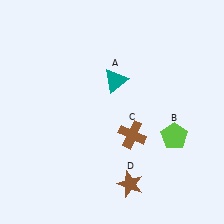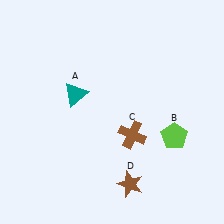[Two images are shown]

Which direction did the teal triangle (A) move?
The teal triangle (A) moved left.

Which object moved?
The teal triangle (A) moved left.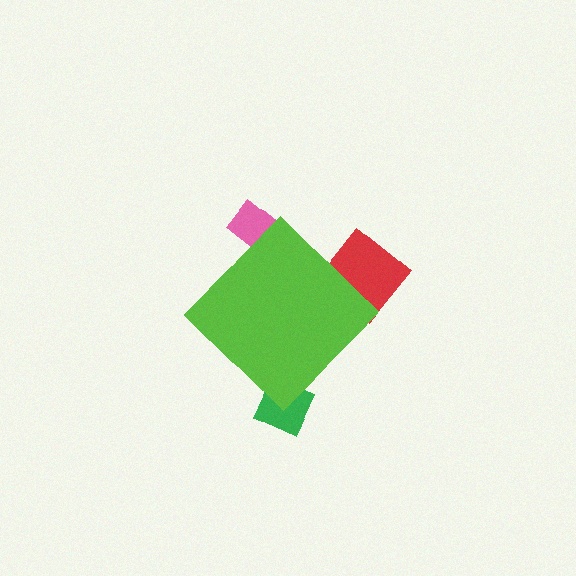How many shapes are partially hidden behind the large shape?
3 shapes are partially hidden.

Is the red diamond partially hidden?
Yes, the red diamond is partially hidden behind the lime diamond.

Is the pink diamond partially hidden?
Yes, the pink diamond is partially hidden behind the lime diamond.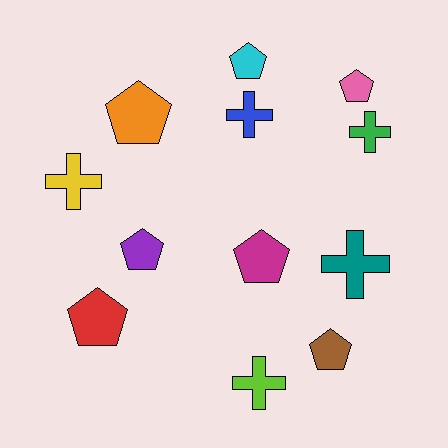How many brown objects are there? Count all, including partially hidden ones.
There is 1 brown object.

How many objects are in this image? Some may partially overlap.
There are 12 objects.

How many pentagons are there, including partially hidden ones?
There are 7 pentagons.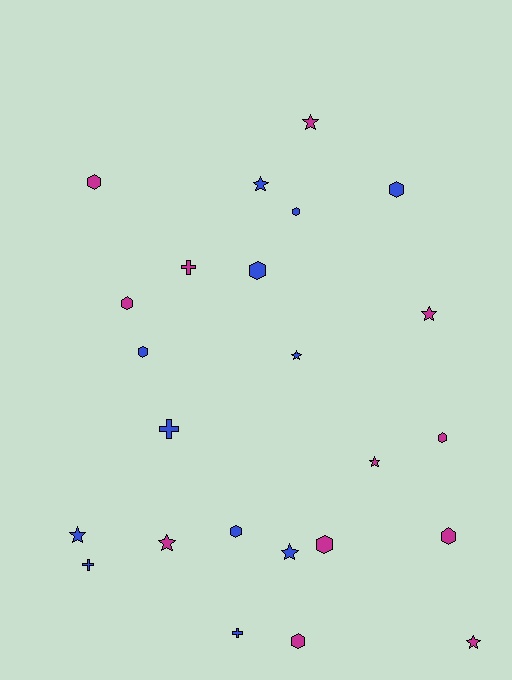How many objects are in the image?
There are 24 objects.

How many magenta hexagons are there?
There are 6 magenta hexagons.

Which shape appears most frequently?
Hexagon, with 11 objects.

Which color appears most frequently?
Magenta, with 12 objects.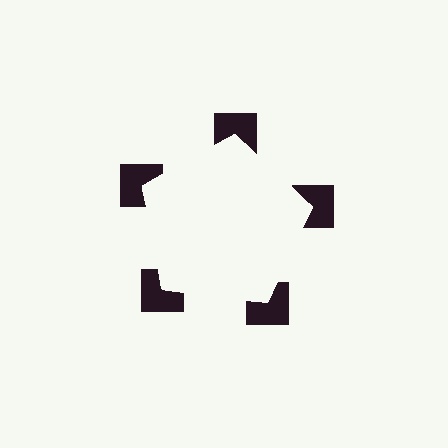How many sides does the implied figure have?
5 sides.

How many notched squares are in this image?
There are 5 — one at each vertex of the illusory pentagon.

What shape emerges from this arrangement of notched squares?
An illusory pentagon — its edges are inferred from the aligned wedge cuts in the notched squares, not physically drawn.